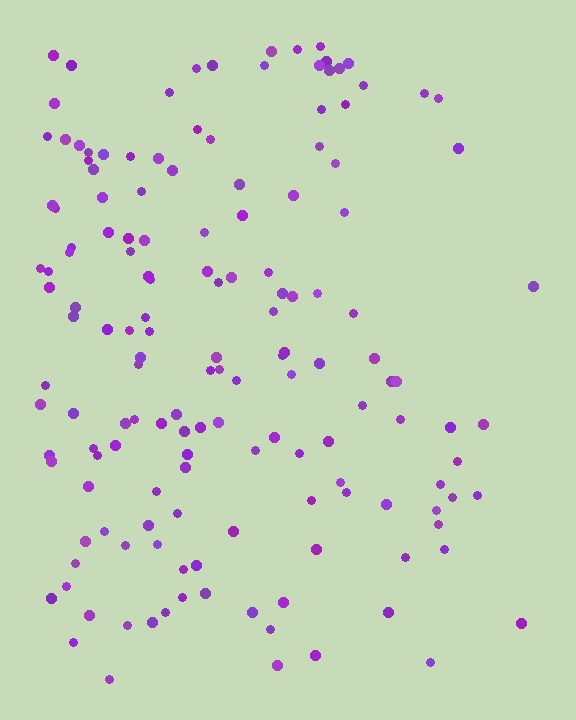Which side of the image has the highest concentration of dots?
The left.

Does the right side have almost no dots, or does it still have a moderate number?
Still a moderate number, just noticeably fewer than the left.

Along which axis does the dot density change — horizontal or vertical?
Horizontal.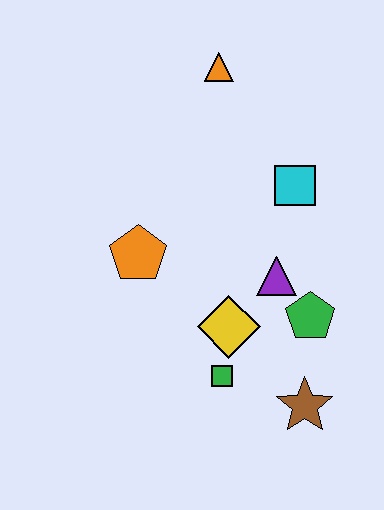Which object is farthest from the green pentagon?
The orange triangle is farthest from the green pentagon.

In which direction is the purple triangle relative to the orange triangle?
The purple triangle is below the orange triangle.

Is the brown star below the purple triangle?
Yes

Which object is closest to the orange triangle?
The cyan square is closest to the orange triangle.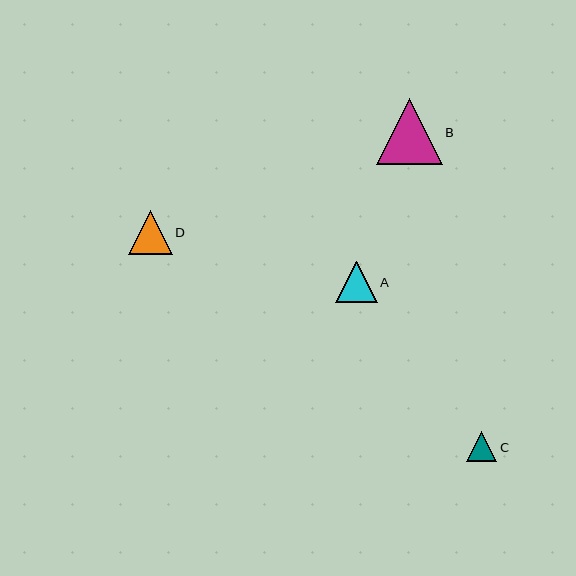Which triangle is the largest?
Triangle B is the largest with a size of approximately 66 pixels.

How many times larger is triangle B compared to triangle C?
Triangle B is approximately 2.2 times the size of triangle C.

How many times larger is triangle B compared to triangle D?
Triangle B is approximately 1.5 times the size of triangle D.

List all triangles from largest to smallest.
From largest to smallest: B, D, A, C.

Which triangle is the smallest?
Triangle C is the smallest with a size of approximately 30 pixels.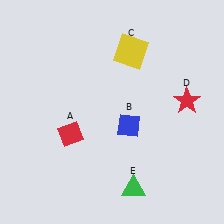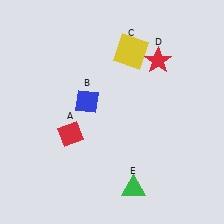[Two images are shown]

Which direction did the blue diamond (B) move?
The blue diamond (B) moved left.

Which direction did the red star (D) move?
The red star (D) moved up.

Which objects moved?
The objects that moved are: the blue diamond (B), the red star (D).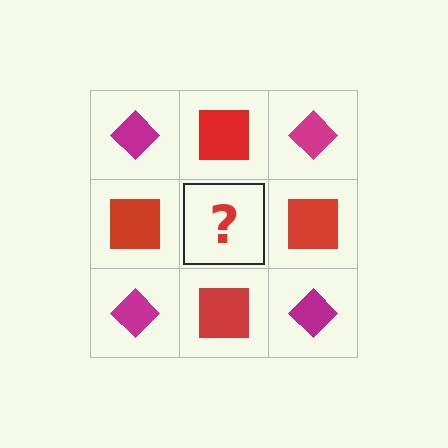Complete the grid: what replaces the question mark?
The question mark should be replaced with a magenta diamond.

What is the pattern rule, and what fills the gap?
The rule is that it alternates magenta diamond and red square in a checkerboard pattern. The gap should be filled with a magenta diamond.